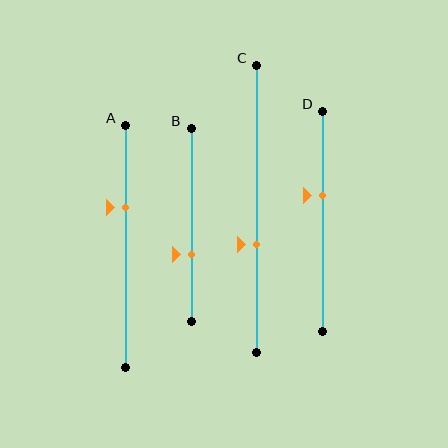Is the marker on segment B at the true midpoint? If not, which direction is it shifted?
No, the marker on segment B is shifted downward by about 15% of the segment length.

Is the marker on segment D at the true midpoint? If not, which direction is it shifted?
No, the marker on segment D is shifted upward by about 11% of the segment length.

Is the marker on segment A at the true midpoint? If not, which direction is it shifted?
No, the marker on segment A is shifted upward by about 16% of the segment length.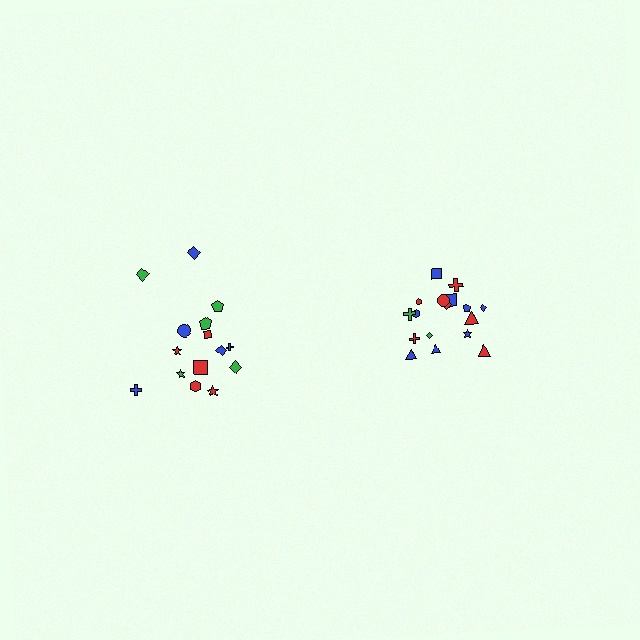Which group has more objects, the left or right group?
The right group.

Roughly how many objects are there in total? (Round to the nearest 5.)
Roughly 35 objects in total.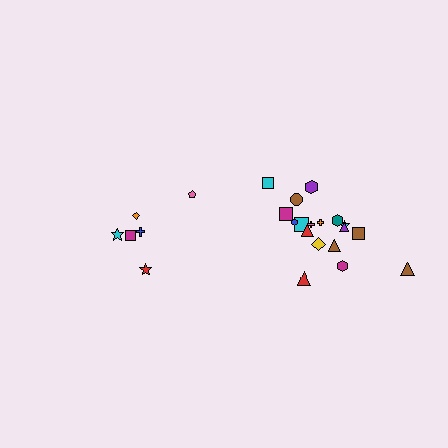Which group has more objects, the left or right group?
The right group.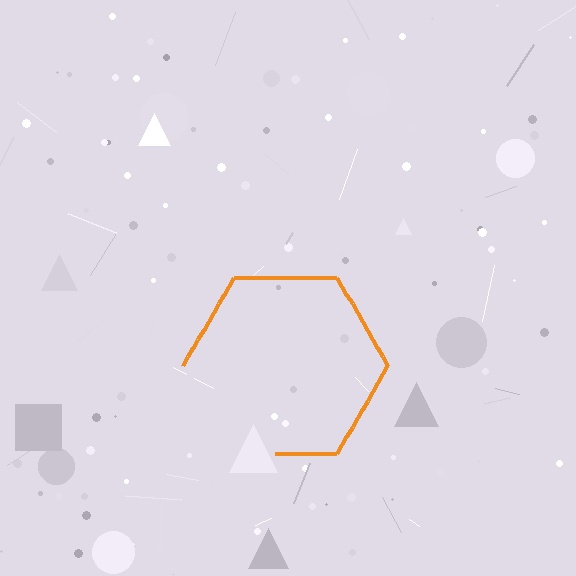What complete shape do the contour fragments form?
The contour fragments form a hexagon.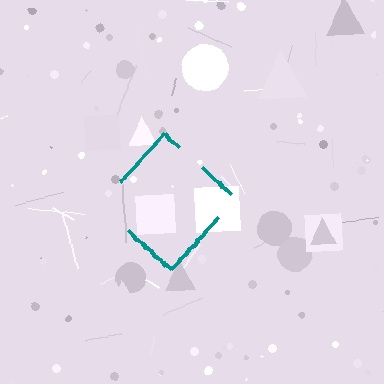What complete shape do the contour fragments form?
The contour fragments form a diamond.